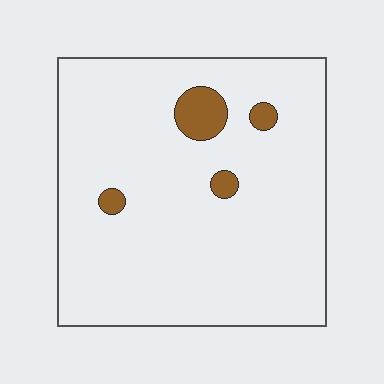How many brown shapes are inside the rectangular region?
4.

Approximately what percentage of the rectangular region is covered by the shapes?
Approximately 5%.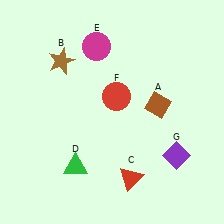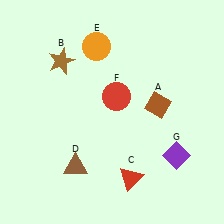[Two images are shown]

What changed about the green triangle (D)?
In Image 1, D is green. In Image 2, it changed to brown.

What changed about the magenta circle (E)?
In Image 1, E is magenta. In Image 2, it changed to orange.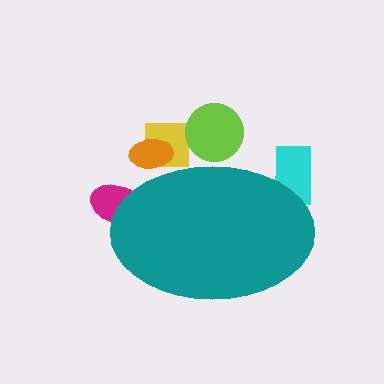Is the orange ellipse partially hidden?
Yes, the orange ellipse is partially hidden behind the teal ellipse.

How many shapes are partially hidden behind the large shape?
5 shapes are partially hidden.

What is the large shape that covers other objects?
A teal ellipse.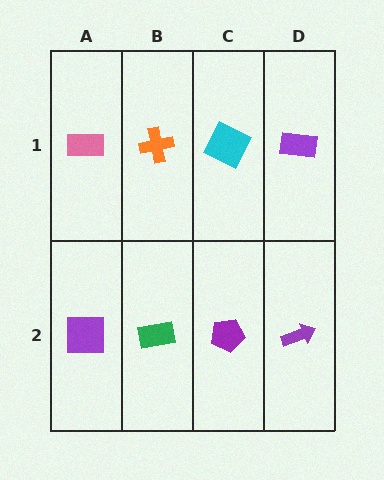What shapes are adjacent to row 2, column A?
A pink rectangle (row 1, column A), a green rectangle (row 2, column B).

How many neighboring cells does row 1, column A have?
2.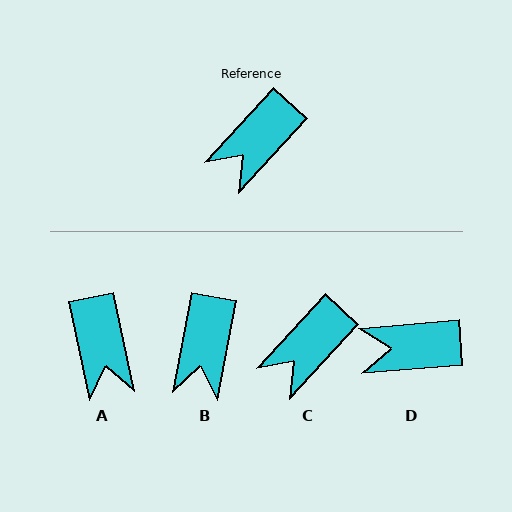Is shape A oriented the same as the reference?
No, it is off by about 55 degrees.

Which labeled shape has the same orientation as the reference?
C.